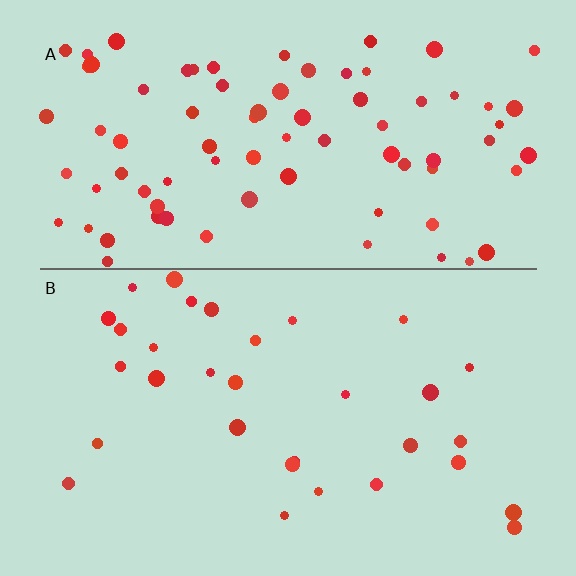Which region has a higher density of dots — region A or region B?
A (the top).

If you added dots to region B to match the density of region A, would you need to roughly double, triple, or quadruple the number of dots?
Approximately triple.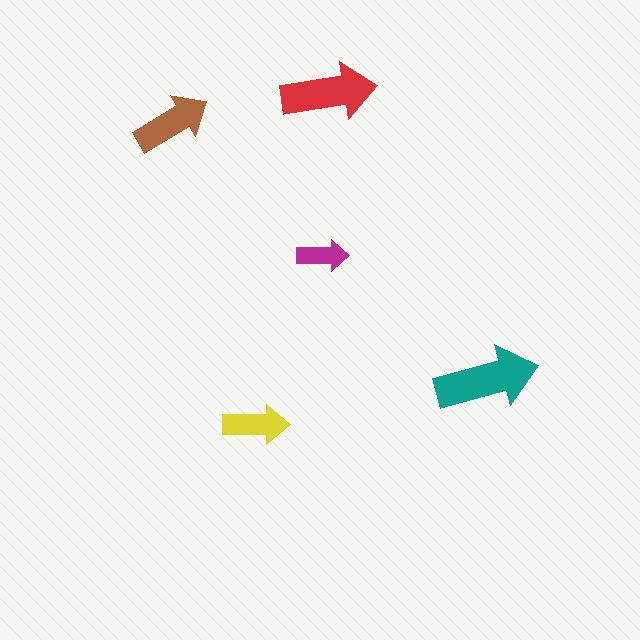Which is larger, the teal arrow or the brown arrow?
The teal one.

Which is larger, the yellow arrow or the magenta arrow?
The yellow one.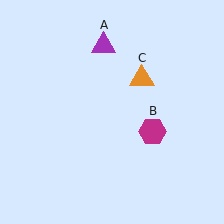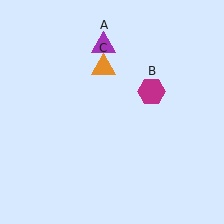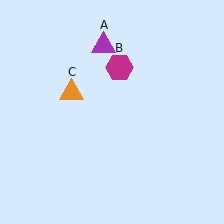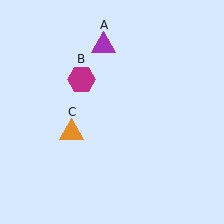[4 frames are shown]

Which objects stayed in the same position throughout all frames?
Purple triangle (object A) remained stationary.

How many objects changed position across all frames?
2 objects changed position: magenta hexagon (object B), orange triangle (object C).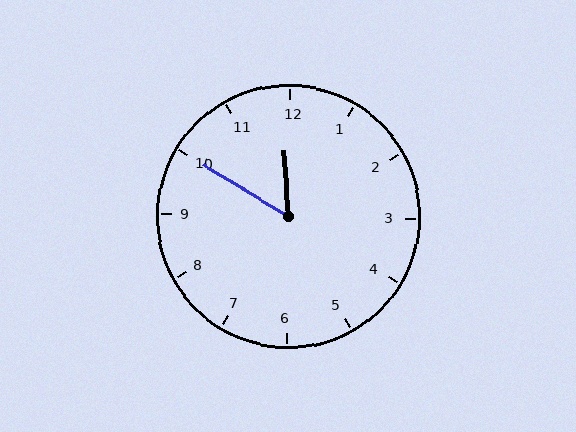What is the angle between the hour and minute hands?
Approximately 55 degrees.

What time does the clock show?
11:50.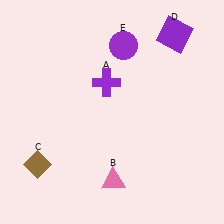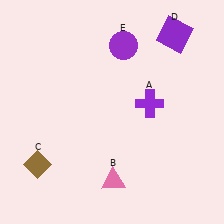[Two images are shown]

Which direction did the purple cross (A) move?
The purple cross (A) moved right.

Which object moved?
The purple cross (A) moved right.